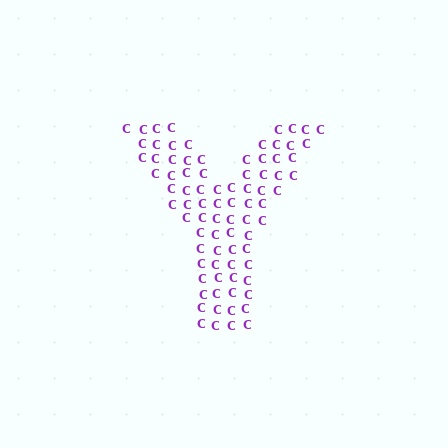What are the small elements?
The small elements are letter C's.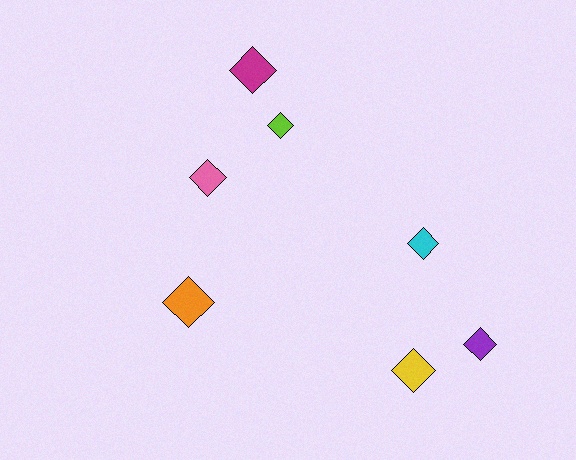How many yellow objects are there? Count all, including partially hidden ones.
There is 1 yellow object.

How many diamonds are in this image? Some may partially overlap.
There are 7 diamonds.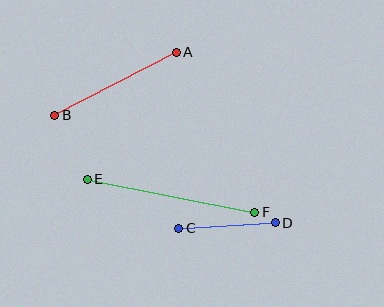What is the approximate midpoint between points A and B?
The midpoint is at approximately (116, 84) pixels.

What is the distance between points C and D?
The distance is approximately 96 pixels.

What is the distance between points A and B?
The distance is approximately 137 pixels.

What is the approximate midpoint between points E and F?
The midpoint is at approximately (171, 196) pixels.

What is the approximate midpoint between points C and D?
The midpoint is at approximately (227, 226) pixels.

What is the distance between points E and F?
The distance is approximately 171 pixels.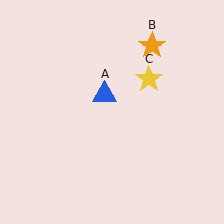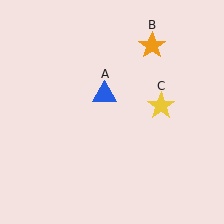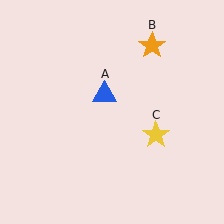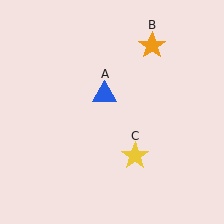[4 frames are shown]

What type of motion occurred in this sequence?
The yellow star (object C) rotated clockwise around the center of the scene.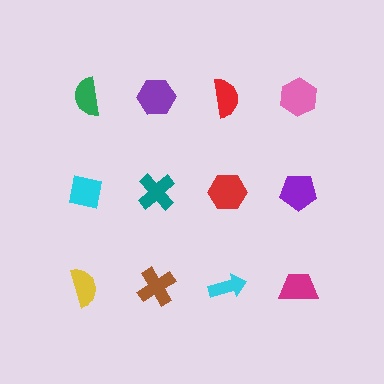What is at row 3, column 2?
A brown cross.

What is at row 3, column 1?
A yellow semicircle.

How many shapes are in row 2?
4 shapes.